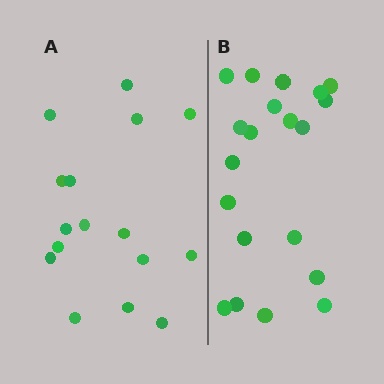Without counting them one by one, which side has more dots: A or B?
Region B (the right region) has more dots.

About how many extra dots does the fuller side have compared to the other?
Region B has about 4 more dots than region A.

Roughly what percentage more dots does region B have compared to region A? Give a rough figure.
About 25% more.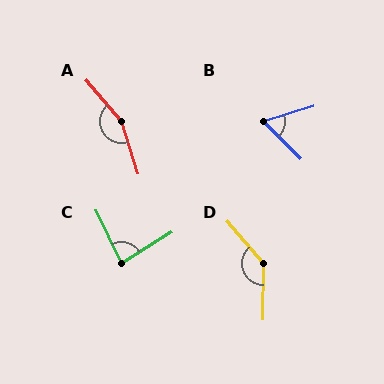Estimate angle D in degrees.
Approximately 139 degrees.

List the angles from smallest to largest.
B (62°), C (83°), D (139°), A (158°).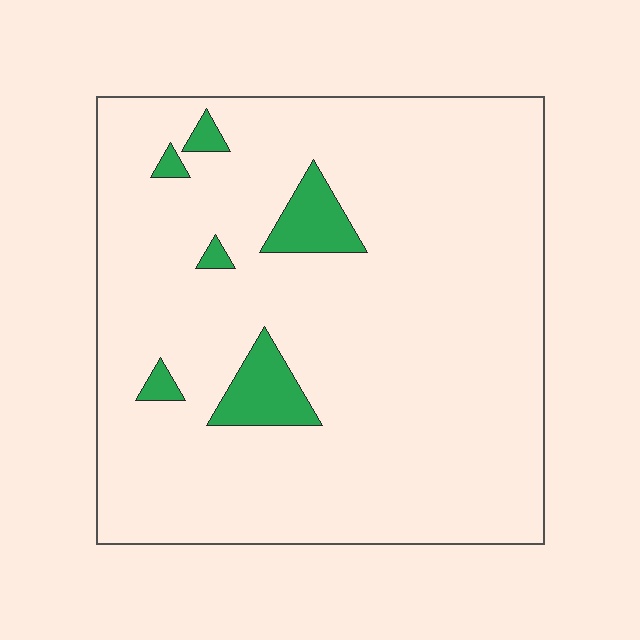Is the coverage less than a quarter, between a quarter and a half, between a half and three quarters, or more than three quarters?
Less than a quarter.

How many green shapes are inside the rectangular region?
6.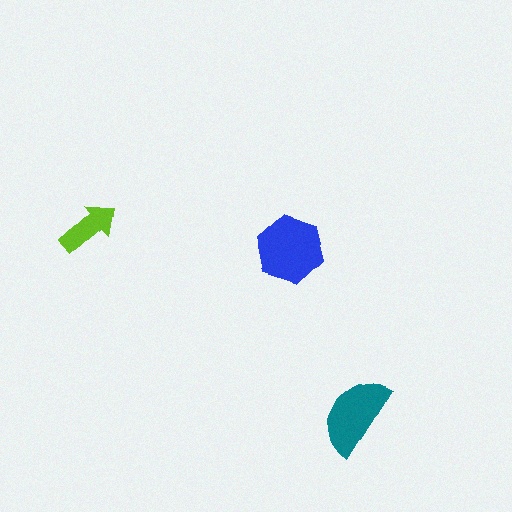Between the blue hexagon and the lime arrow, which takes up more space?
The blue hexagon.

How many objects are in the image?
There are 3 objects in the image.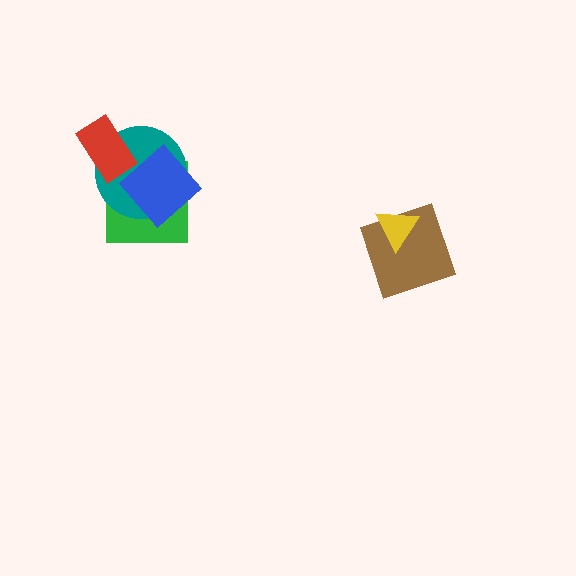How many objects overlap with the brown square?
1 object overlaps with the brown square.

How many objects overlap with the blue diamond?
2 objects overlap with the blue diamond.